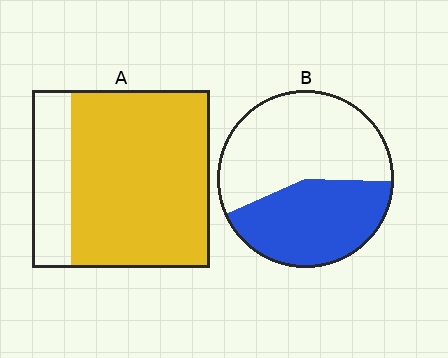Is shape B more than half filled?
No.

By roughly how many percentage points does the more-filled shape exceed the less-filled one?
By roughly 35 percentage points (A over B).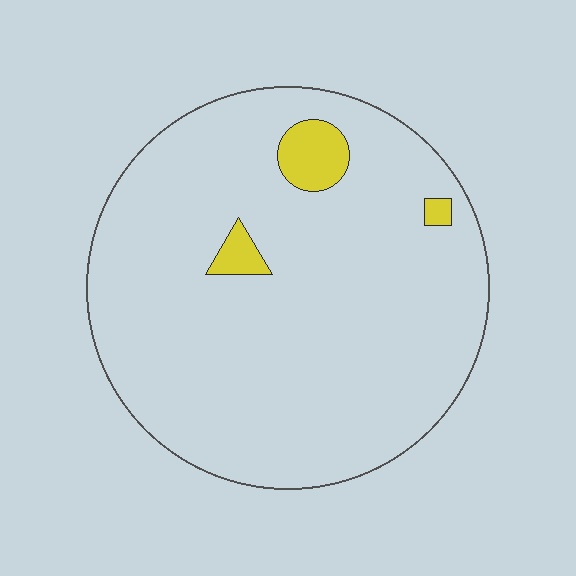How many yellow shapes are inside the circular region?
3.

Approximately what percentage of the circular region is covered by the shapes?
Approximately 5%.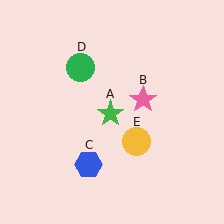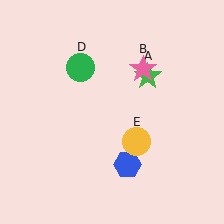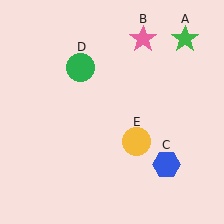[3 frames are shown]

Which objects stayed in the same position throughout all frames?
Green circle (object D) and yellow circle (object E) remained stationary.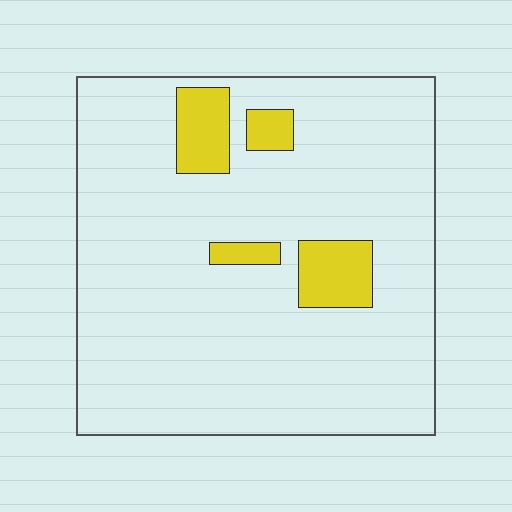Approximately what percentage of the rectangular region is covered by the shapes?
Approximately 10%.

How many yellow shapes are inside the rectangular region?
4.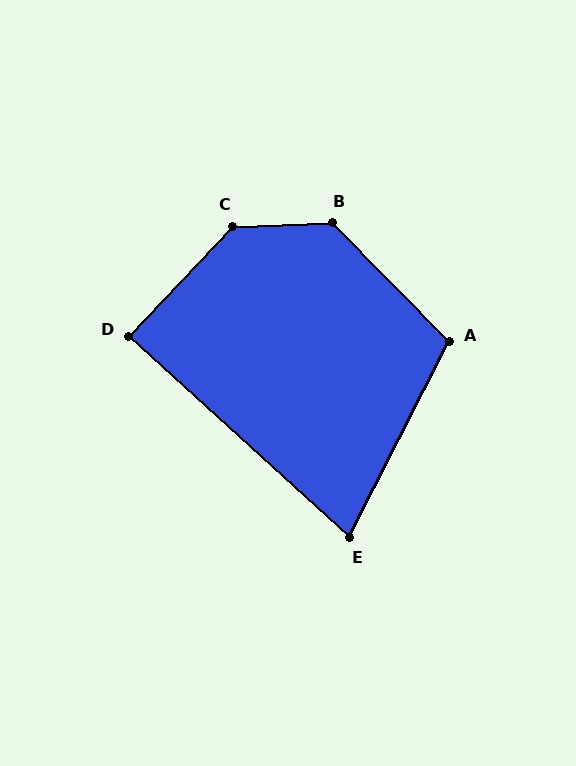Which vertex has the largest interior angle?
C, at approximately 135 degrees.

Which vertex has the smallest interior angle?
E, at approximately 75 degrees.